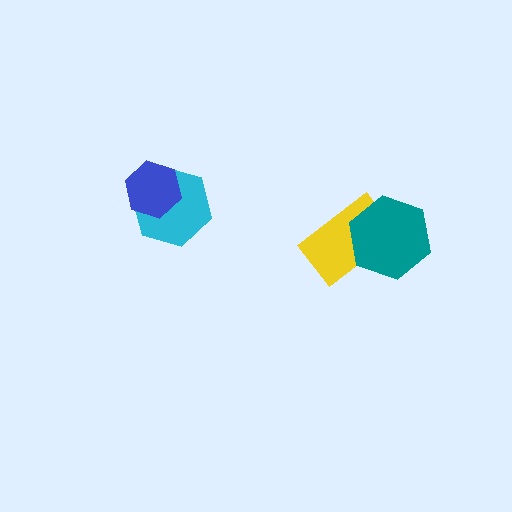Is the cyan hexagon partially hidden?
Yes, it is partially covered by another shape.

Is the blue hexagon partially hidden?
No, no other shape covers it.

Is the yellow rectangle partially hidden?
Yes, it is partially covered by another shape.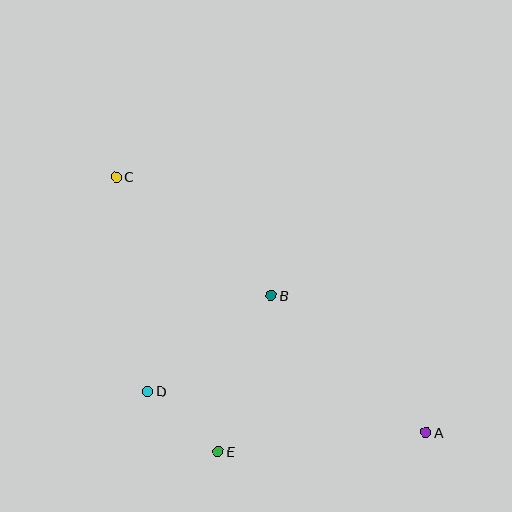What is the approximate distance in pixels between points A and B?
The distance between A and B is approximately 207 pixels.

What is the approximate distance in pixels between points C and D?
The distance between C and D is approximately 216 pixels.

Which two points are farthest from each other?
Points A and C are farthest from each other.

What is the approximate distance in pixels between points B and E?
The distance between B and E is approximately 165 pixels.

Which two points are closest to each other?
Points D and E are closest to each other.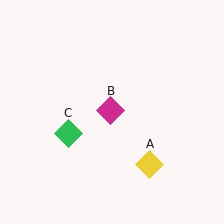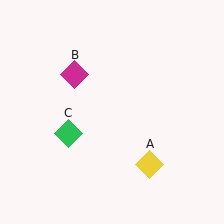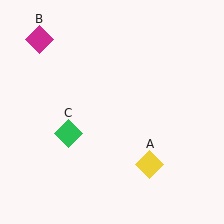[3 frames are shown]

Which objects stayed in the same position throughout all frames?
Yellow diamond (object A) and green diamond (object C) remained stationary.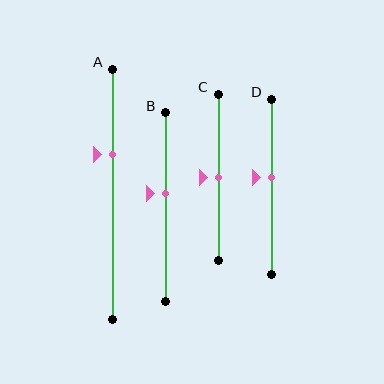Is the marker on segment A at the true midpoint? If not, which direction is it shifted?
No, the marker on segment A is shifted upward by about 16% of the segment length.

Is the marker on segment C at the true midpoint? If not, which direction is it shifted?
Yes, the marker on segment C is at the true midpoint.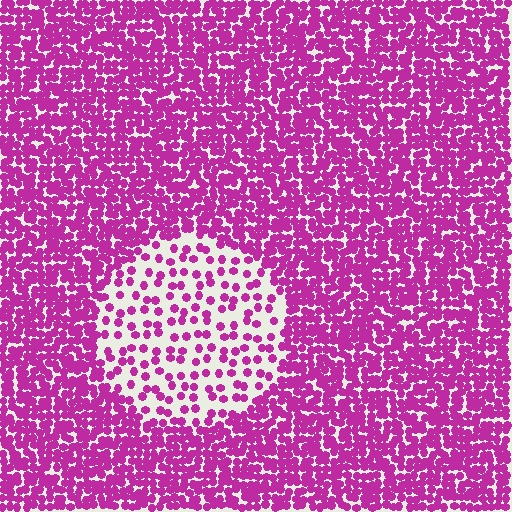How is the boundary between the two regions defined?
The boundary is defined by a change in element density (approximately 2.9x ratio). All elements are the same color, size, and shape.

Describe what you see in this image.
The image contains small magenta elements arranged at two different densities. A circle-shaped region is visible where the elements are less densely packed than the surrounding area.